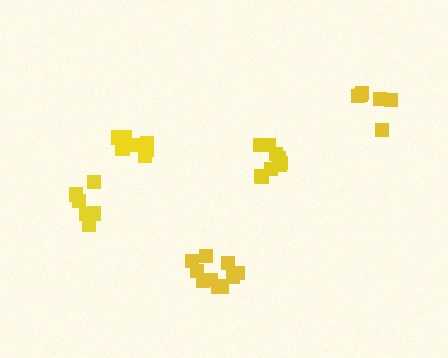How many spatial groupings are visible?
There are 5 spatial groupings.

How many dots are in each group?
Group 1: 6 dots, Group 2: 11 dots, Group 3: 9 dots, Group 4: 7 dots, Group 5: 6 dots (39 total).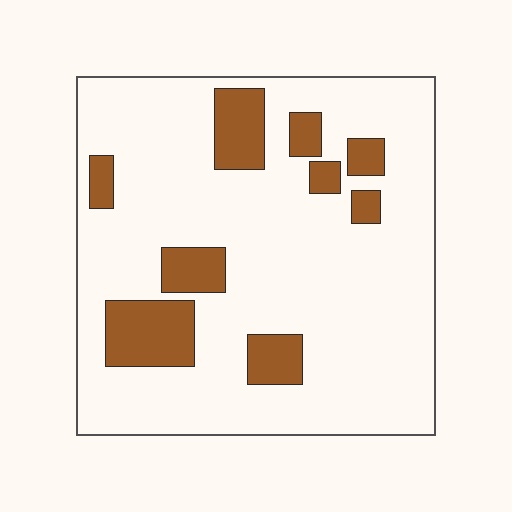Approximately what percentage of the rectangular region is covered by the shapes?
Approximately 15%.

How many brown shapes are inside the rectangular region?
9.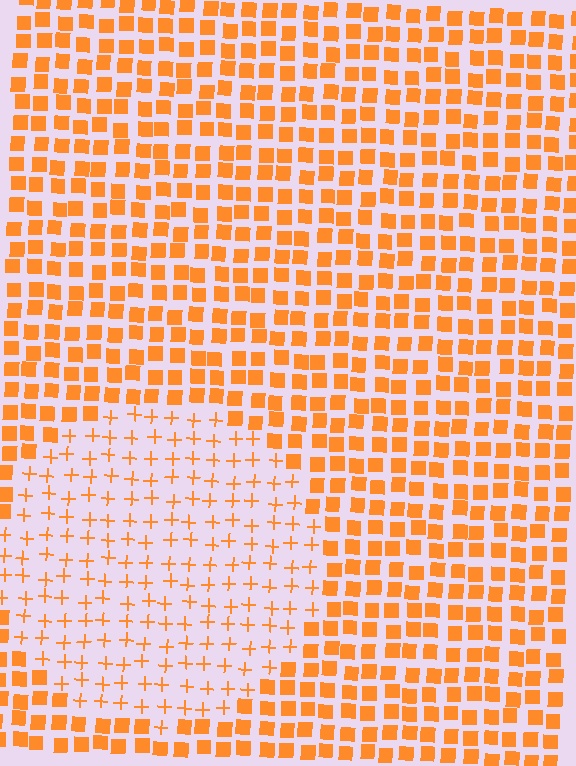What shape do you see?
I see a circle.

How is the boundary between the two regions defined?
The boundary is defined by a change in element shape: plus signs inside vs. squares outside. All elements share the same color and spacing.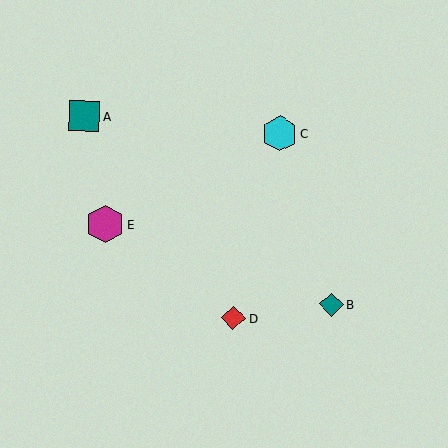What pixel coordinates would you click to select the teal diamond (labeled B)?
Click at (331, 305) to select the teal diamond B.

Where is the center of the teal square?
The center of the teal square is at (84, 116).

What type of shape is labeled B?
Shape B is a teal diamond.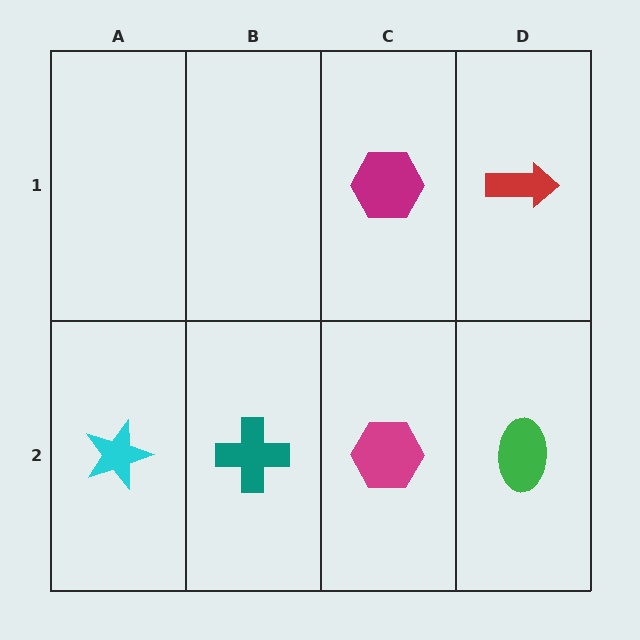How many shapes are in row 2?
4 shapes.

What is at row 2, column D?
A green ellipse.